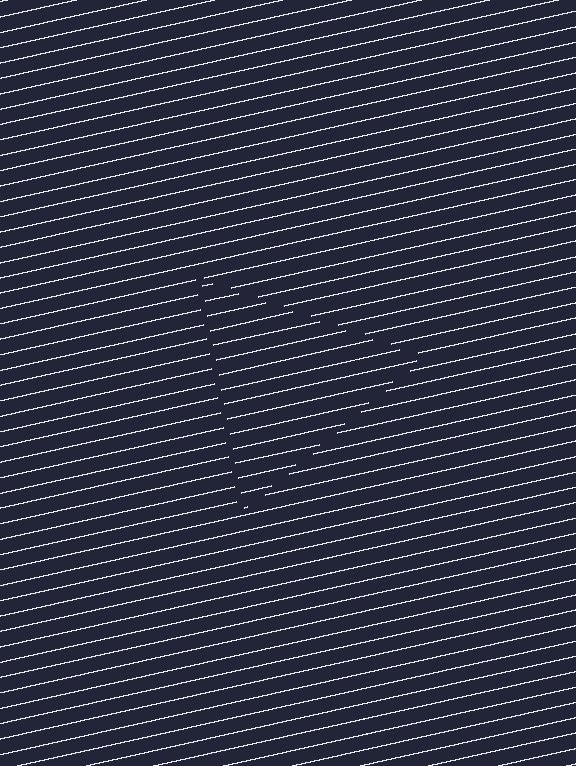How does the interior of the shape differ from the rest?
The interior of the shape contains the same grating, shifted by half a period — the contour is defined by the phase discontinuity where line-ends from the inner and outer gratings abut.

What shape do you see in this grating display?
An illusory triangle. The interior of the shape contains the same grating, shifted by half a period — the contour is defined by the phase discontinuity where line-ends from the inner and outer gratings abut.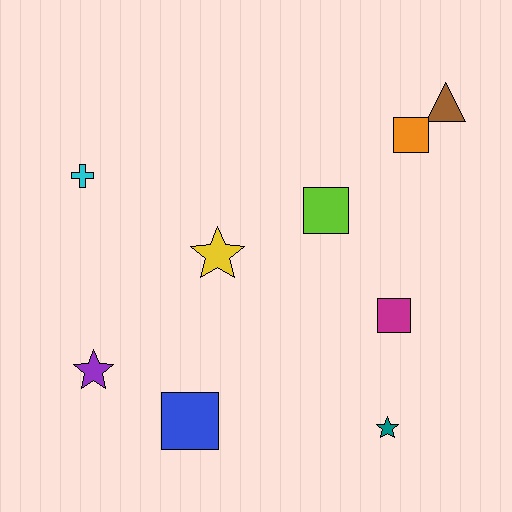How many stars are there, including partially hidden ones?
There are 3 stars.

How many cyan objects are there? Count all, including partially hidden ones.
There is 1 cyan object.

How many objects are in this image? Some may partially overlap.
There are 9 objects.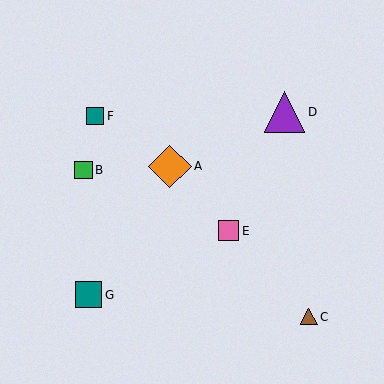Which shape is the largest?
The orange diamond (labeled A) is the largest.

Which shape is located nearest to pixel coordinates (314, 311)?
The brown triangle (labeled C) at (309, 317) is nearest to that location.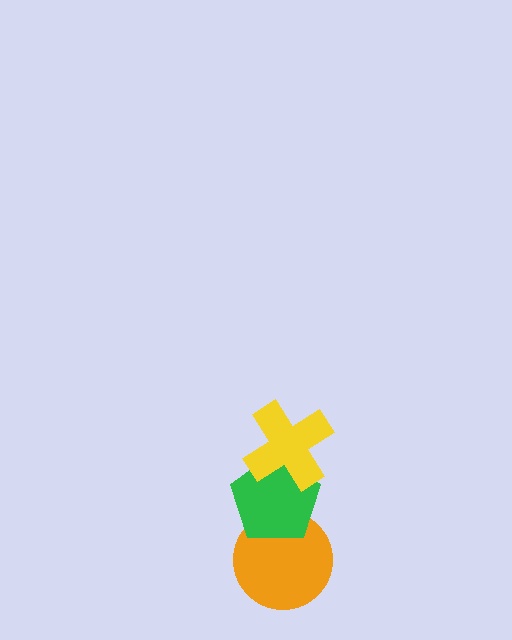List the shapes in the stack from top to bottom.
From top to bottom: the yellow cross, the green pentagon, the orange circle.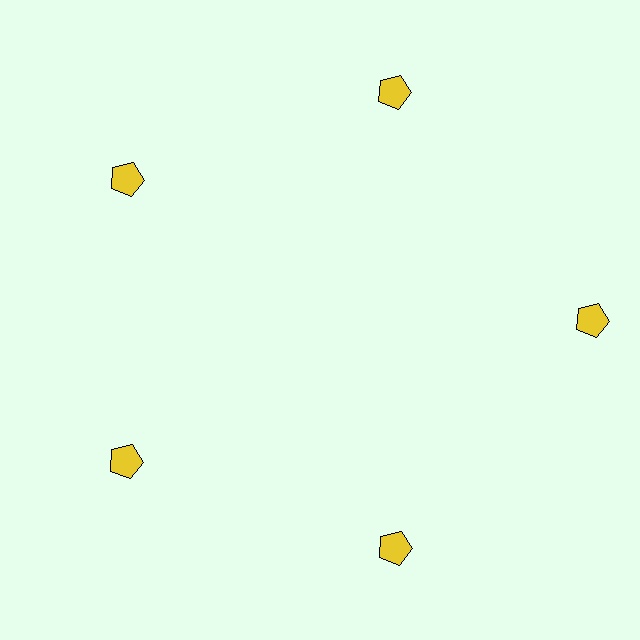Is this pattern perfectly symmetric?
No. The 5 yellow pentagons are arranged in a ring, but one element near the 3 o'clock position is pushed outward from the center, breaking the 5-fold rotational symmetry.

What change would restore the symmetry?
The symmetry would be restored by moving it inward, back onto the ring so that all 5 pentagons sit at equal angles and equal distance from the center.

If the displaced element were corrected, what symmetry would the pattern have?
It would have 5-fold rotational symmetry — the pattern would map onto itself every 72 degrees.